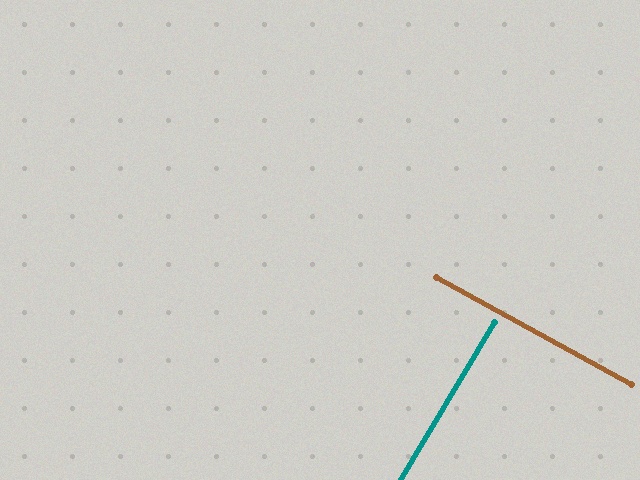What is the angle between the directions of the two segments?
Approximately 88 degrees.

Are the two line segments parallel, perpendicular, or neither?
Perpendicular — they meet at approximately 88°.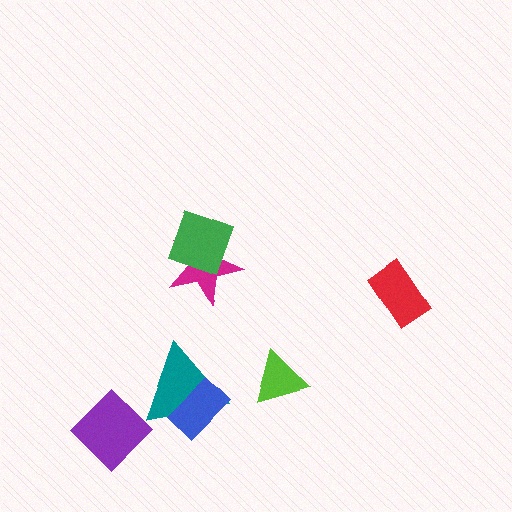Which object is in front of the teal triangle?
The blue rectangle is in front of the teal triangle.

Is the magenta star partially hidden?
Yes, it is partially covered by another shape.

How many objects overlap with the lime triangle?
0 objects overlap with the lime triangle.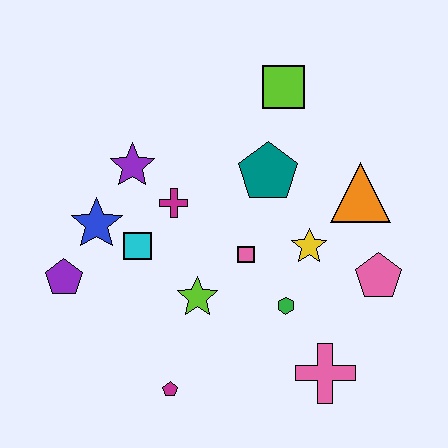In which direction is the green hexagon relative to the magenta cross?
The green hexagon is to the right of the magenta cross.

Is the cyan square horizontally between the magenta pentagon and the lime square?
No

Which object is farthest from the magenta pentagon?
The lime square is farthest from the magenta pentagon.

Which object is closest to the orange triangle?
The yellow star is closest to the orange triangle.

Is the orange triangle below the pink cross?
No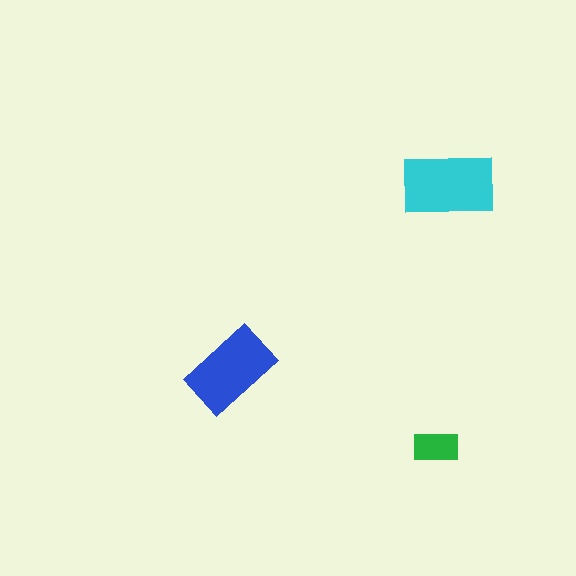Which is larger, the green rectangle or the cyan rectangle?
The cyan one.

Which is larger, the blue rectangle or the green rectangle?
The blue one.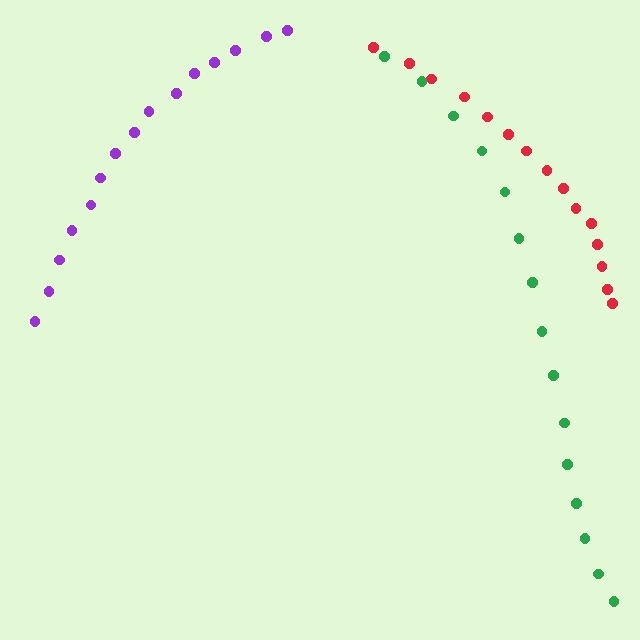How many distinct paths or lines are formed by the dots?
There are 3 distinct paths.